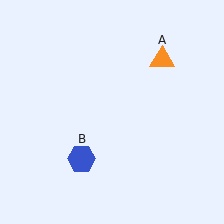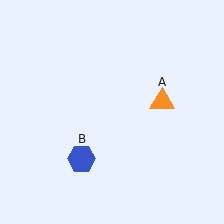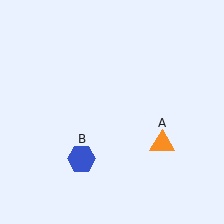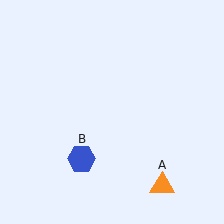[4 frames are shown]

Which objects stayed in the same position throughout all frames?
Blue hexagon (object B) remained stationary.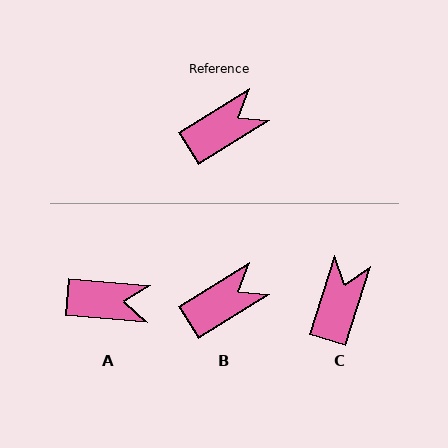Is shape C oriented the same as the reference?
No, it is off by about 41 degrees.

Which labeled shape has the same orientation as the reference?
B.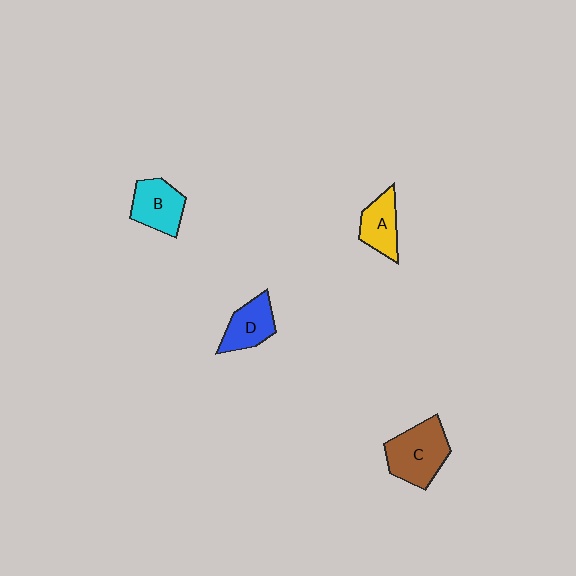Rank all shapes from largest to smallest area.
From largest to smallest: C (brown), B (cyan), D (blue), A (yellow).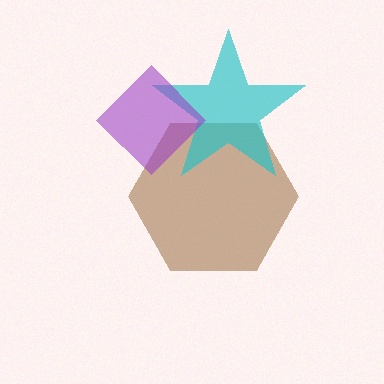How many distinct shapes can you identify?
There are 3 distinct shapes: a brown hexagon, a cyan star, a purple diamond.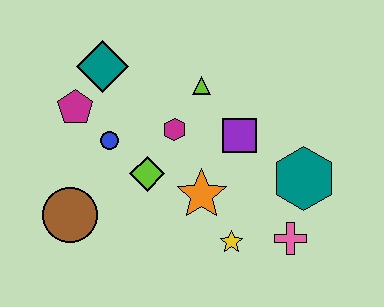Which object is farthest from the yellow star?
The teal diamond is farthest from the yellow star.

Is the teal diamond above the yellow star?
Yes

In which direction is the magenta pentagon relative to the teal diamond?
The magenta pentagon is below the teal diamond.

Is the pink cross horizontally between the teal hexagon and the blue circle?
Yes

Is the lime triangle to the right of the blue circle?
Yes